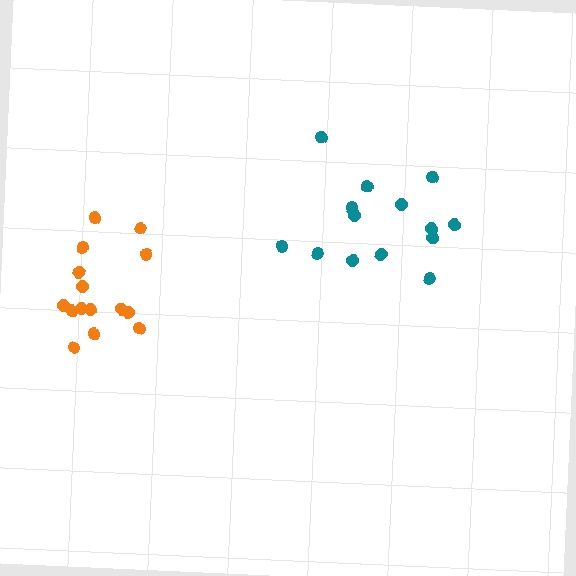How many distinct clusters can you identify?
There are 2 distinct clusters.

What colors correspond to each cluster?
The clusters are colored: teal, orange.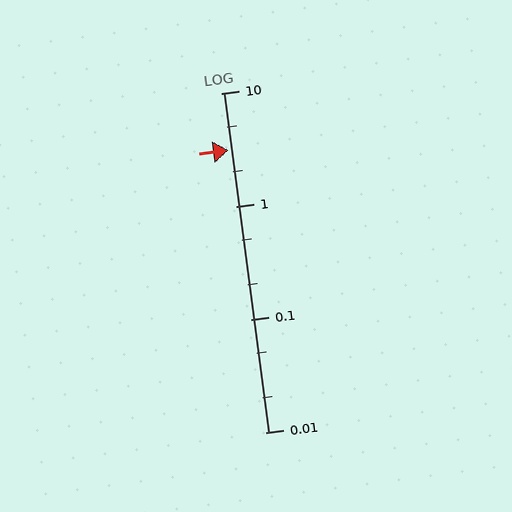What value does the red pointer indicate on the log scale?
The pointer indicates approximately 3.1.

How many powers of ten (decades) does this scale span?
The scale spans 3 decades, from 0.01 to 10.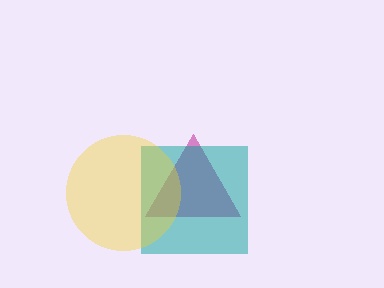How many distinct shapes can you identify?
There are 3 distinct shapes: a magenta triangle, a teal square, a yellow circle.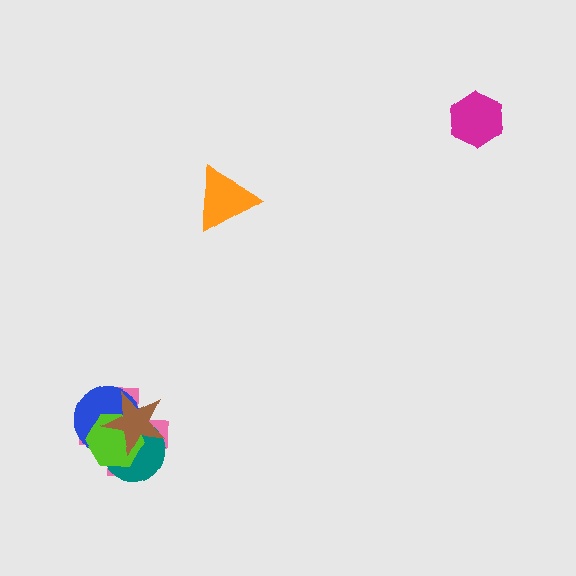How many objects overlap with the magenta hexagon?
0 objects overlap with the magenta hexagon.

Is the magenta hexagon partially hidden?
No, no other shape covers it.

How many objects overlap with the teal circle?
4 objects overlap with the teal circle.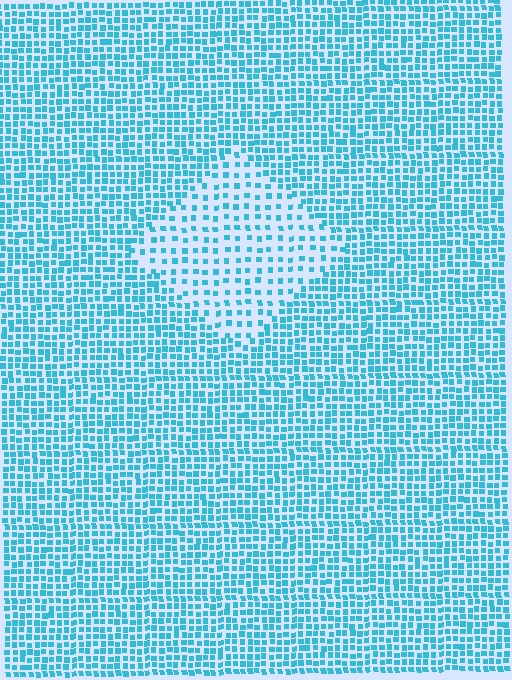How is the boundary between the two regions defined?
The boundary is defined by a change in element density (approximately 2.1x ratio). All elements are the same color, size, and shape.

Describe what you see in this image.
The image contains small cyan elements arranged at two different densities. A diamond-shaped region is visible where the elements are less densely packed than the surrounding area.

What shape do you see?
I see a diamond.